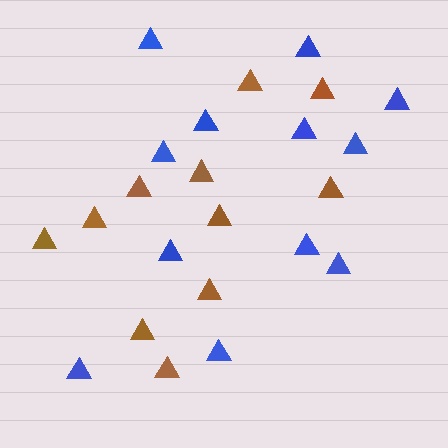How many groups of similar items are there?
There are 2 groups: one group of blue triangles (12) and one group of brown triangles (11).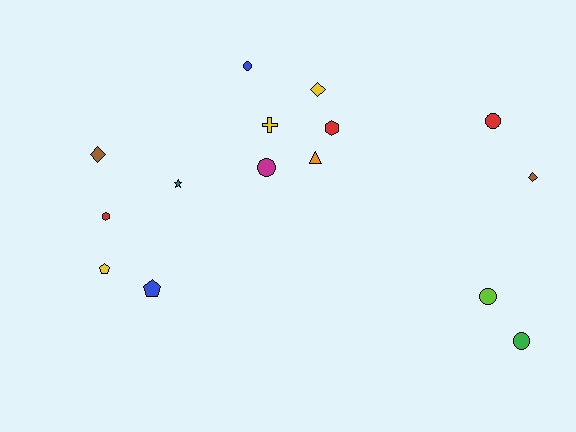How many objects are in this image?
There are 15 objects.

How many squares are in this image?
There are no squares.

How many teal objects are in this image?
There is 1 teal object.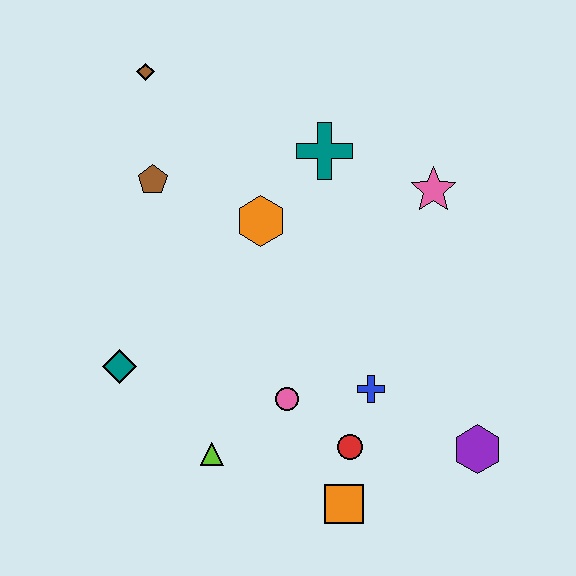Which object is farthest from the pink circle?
The brown diamond is farthest from the pink circle.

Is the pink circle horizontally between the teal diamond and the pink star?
Yes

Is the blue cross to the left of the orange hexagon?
No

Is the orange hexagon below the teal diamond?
No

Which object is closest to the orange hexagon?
The teal cross is closest to the orange hexagon.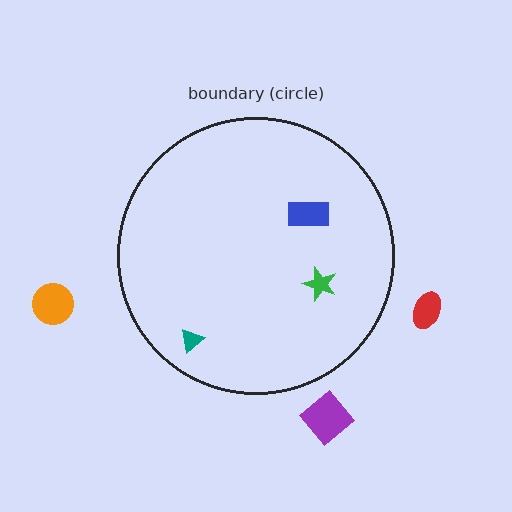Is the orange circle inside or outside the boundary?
Outside.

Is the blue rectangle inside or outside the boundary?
Inside.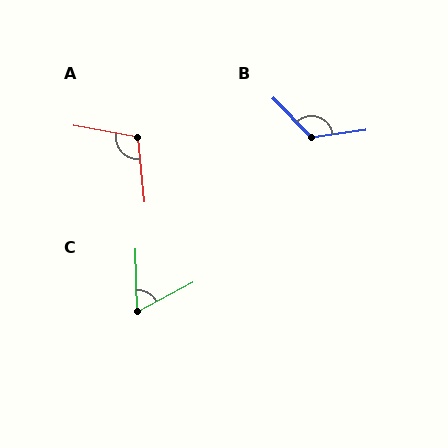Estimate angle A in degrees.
Approximately 106 degrees.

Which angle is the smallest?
C, at approximately 63 degrees.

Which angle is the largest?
B, at approximately 126 degrees.